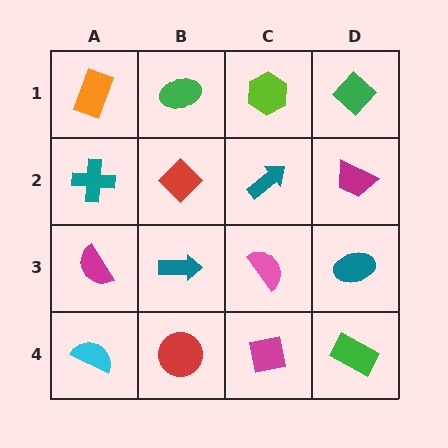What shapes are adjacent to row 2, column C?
A lime hexagon (row 1, column C), a pink semicircle (row 3, column C), a red diamond (row 2, column B), a magenta trapezoid (row 2, column D).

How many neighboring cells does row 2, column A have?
3.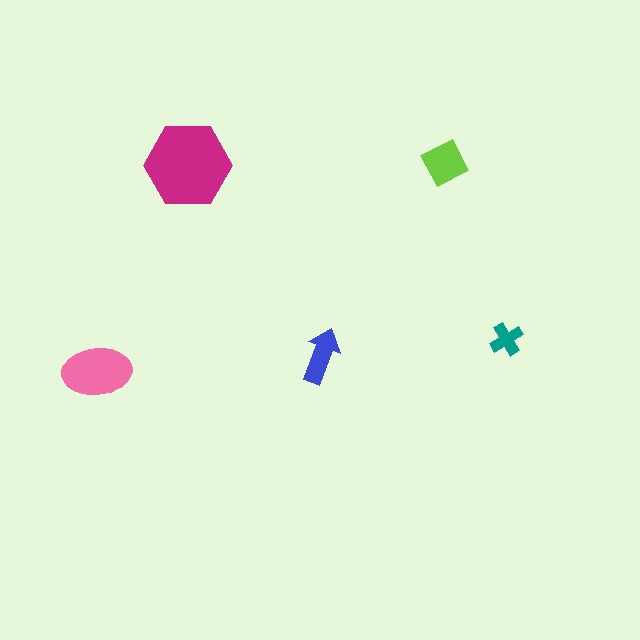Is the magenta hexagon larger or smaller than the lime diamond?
Larger.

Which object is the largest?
The magenta hexagon.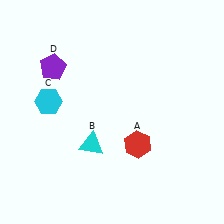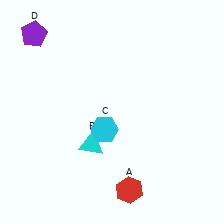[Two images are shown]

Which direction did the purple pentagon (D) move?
The purple pentagon (D) moved up.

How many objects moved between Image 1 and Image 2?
3 objects moved between the two images.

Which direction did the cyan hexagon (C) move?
The cyan hexagon (C) moved right.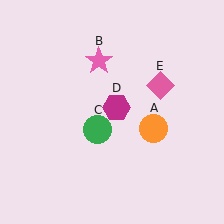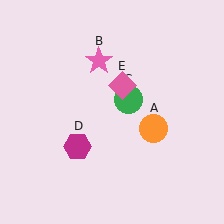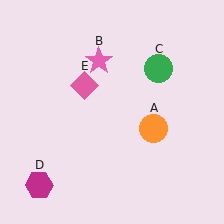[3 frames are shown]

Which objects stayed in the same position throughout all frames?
Orange circle (object A) and pink star (object B) remained stationary.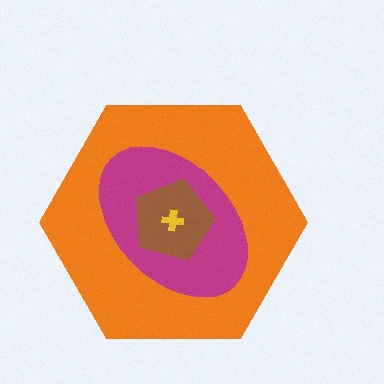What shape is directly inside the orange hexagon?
The magenta ellipse.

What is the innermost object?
The yellow cross.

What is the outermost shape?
The orange hexagon.